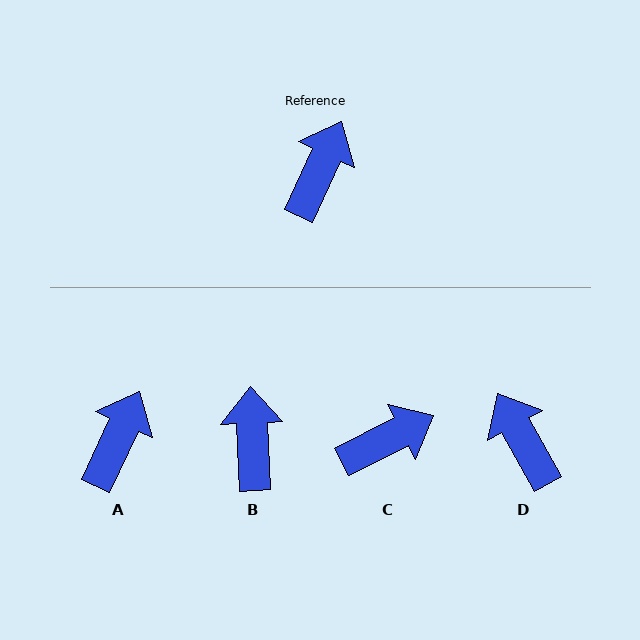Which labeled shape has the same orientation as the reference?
A.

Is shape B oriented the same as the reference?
No, it is off by about 27 degrees.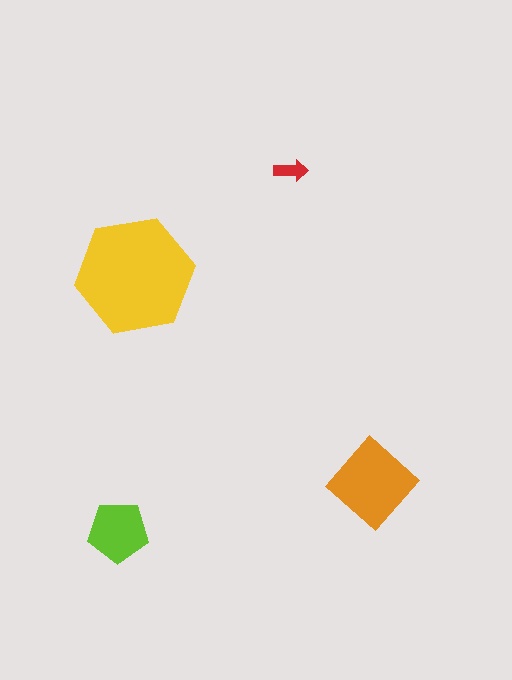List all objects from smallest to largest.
The red arrow, the lime pentagon, the orange diamond, the yellow hexagon.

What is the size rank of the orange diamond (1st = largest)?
2nd.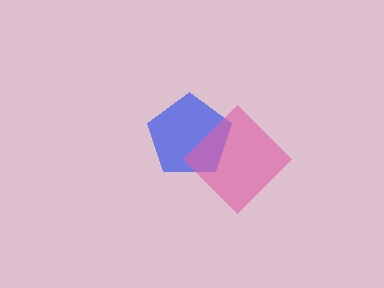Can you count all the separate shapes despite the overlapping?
Yes, there are 2 separate shapes.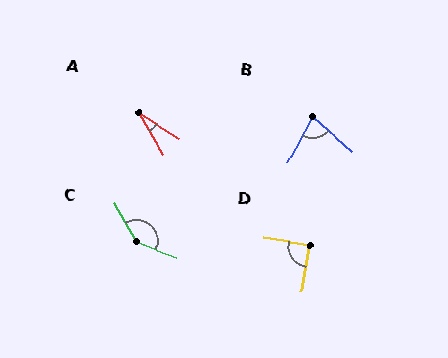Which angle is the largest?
C, at approximately 140 degrees.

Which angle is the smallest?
A, at approximately 28 degrees.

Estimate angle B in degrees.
Approximately 76 degrees.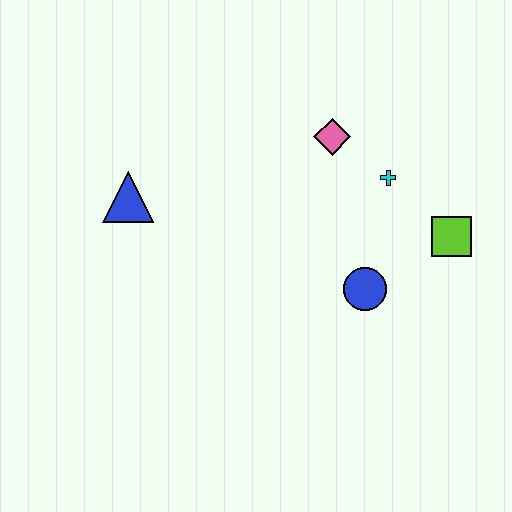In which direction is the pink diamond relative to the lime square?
The pink diamond is to the left of the lime square.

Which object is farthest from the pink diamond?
The blue triangle is farthest from the pink diamond.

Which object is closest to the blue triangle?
The pink diamond is closest to the blue triangle.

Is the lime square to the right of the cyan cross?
Yes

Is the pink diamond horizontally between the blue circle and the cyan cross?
No